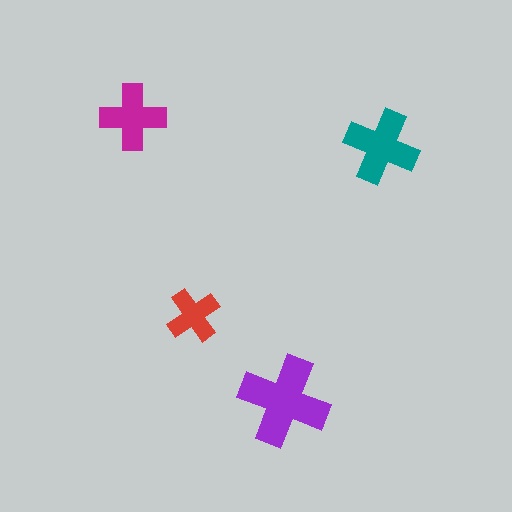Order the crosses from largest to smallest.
the purple one, the teal one, the magenta one, the red one.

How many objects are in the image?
There are 4 objects in the image.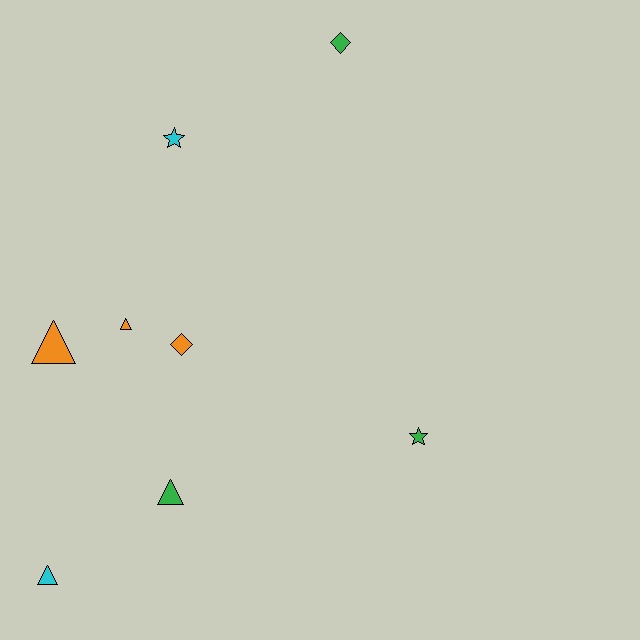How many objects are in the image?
There are 8 objects.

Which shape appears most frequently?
Triangle, with 4 objects.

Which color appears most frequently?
Green, with 3 objects.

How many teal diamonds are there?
There are no teal diamonds.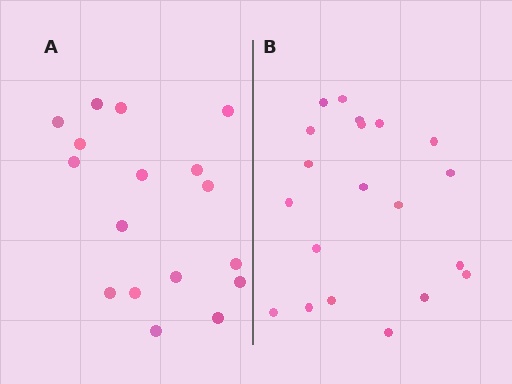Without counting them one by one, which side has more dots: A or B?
Region B (the right region) has more dots.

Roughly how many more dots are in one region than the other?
Region B has just a few more — roughly 2 or 3 more dots than region A.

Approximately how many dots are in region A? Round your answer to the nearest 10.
About 20 dots. (The exact count is 17, which rounds to 20.)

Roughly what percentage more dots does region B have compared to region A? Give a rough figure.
About 20% more.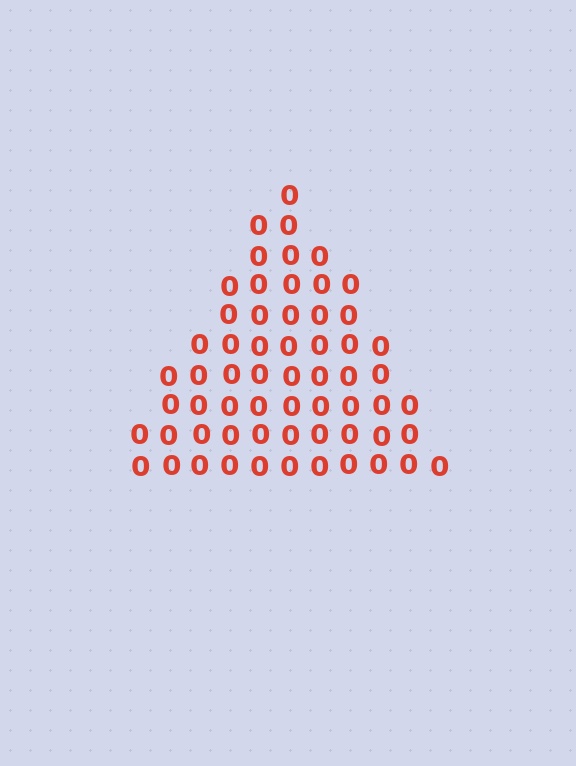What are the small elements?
The small elements are digit 0's.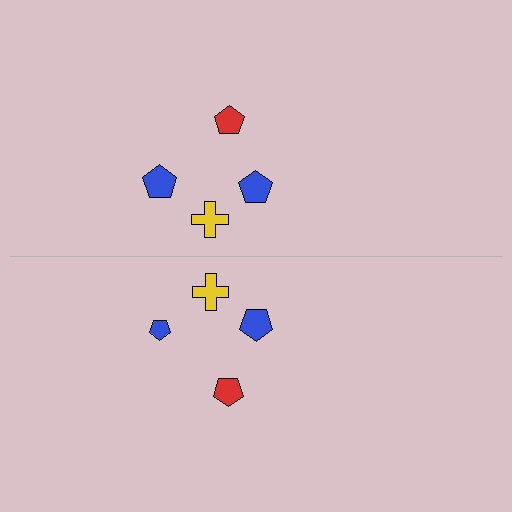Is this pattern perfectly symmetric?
No, the pattern is not perfectly symmetric. The blue pentagon on the bottom side has a different size than its mirror counterpart.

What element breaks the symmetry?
The blue pentagon on the bottom side has a different size than its mirror counterpart.